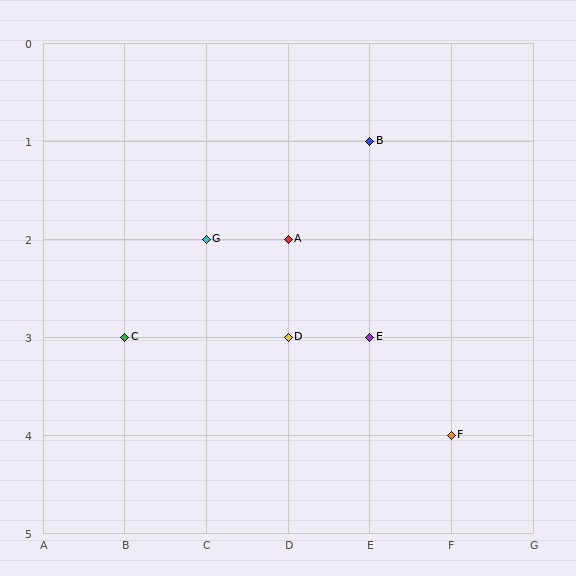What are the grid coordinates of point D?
Point D is at grid coordinates (D, 3).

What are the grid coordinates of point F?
Point F is at grid coordinates (F, 4).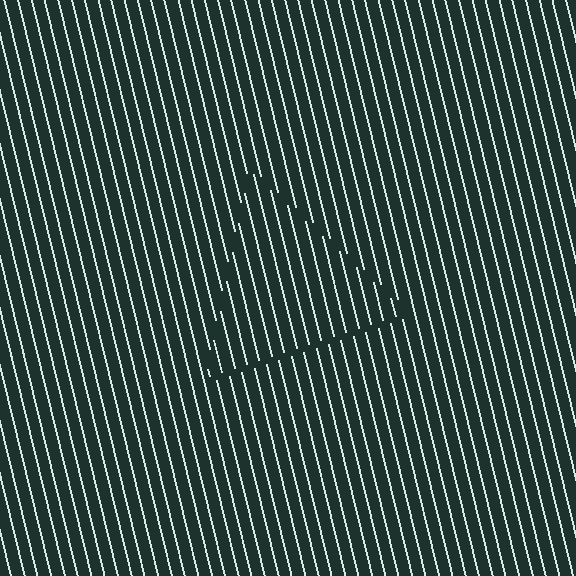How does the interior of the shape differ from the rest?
The interior of the shape contains the same grating, shifted by half a period — the contour is defined by the phase discontinuity where line-ends from the inner and outer gratings abut.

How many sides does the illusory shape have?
3 sides — the line-ends trace a triangle.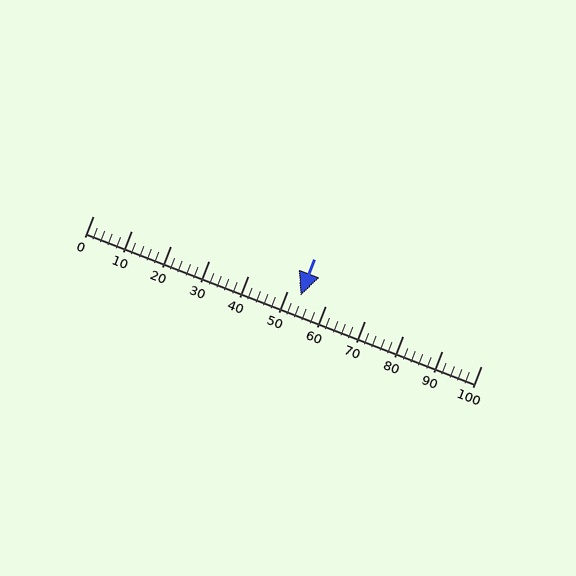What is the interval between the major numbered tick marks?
The major tick marks are spaced 10 units apart.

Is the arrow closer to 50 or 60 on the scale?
The arrow is closer to 50.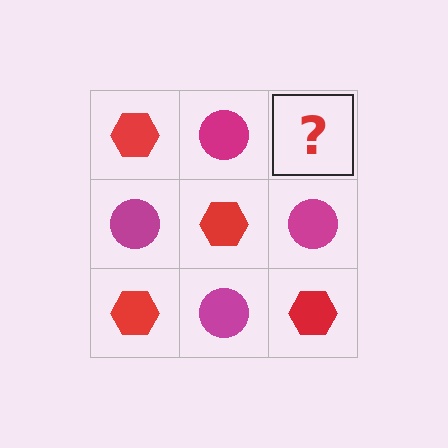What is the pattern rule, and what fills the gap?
The rule is that it alternates red hexagon and magenta circle in a checkerboard pattern. The gap should be filled with a red hexagon.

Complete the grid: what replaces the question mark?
The question mark should be replaced with a red hexagon.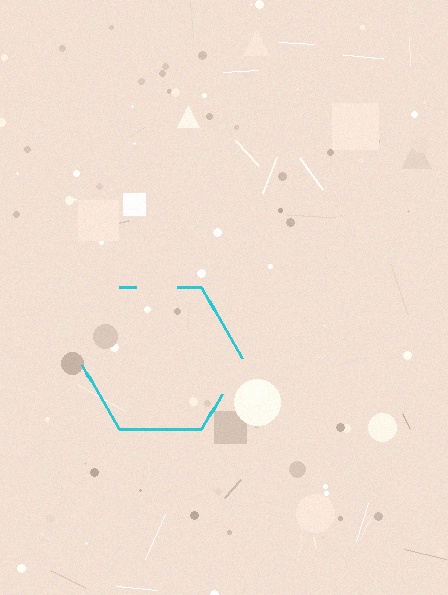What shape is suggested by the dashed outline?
The dashed outline suggests a hexagon.